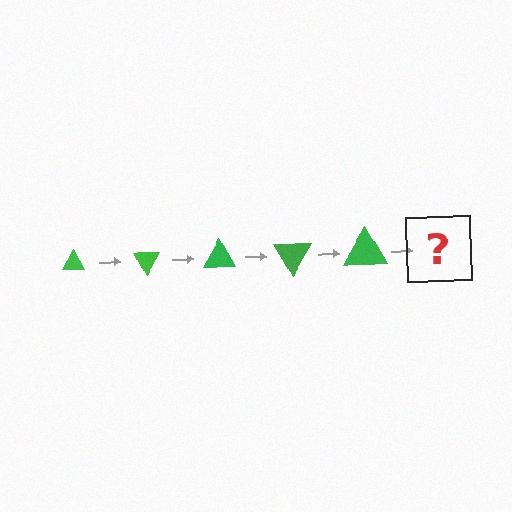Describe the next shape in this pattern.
It should be a triangle, larger than the previous one and rotated 300 degrees from the start.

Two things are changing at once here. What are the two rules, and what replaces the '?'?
The two rules are that the triangle grows larger each step and it rotates 60 degrees each step. The '?' should be a triangle, larger than the previous one and rotated 300 degrees from the start.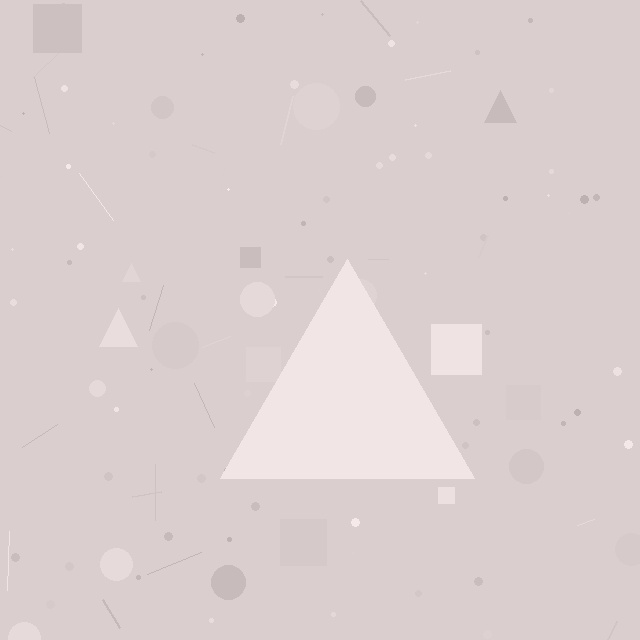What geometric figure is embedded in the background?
A triangle is embedded in the background.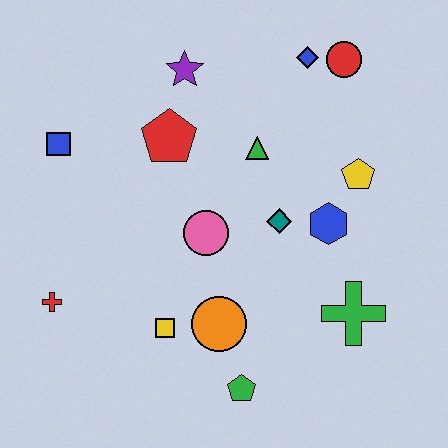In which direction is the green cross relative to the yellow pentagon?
The green cross is below the yellow pentagon.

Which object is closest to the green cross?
The blue hexagon is closest to the green cross.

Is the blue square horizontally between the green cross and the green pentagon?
No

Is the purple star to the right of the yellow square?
Yes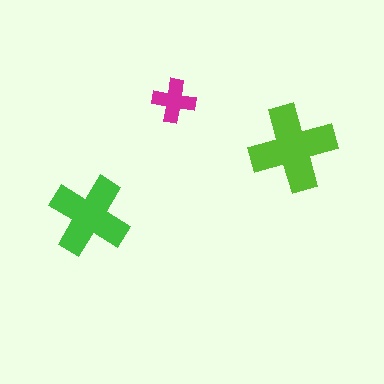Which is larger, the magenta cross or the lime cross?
The lime one.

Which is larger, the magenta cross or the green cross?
The green one.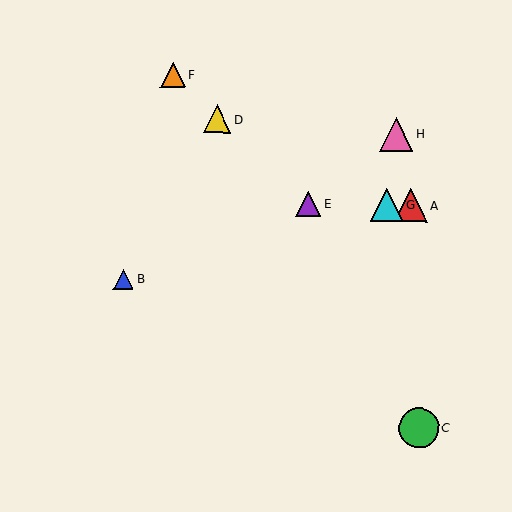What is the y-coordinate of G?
Object G is at y≈205.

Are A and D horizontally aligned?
No, A is at y≈205 and D is at y≈119.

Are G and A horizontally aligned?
Yes, both are at y≈205.